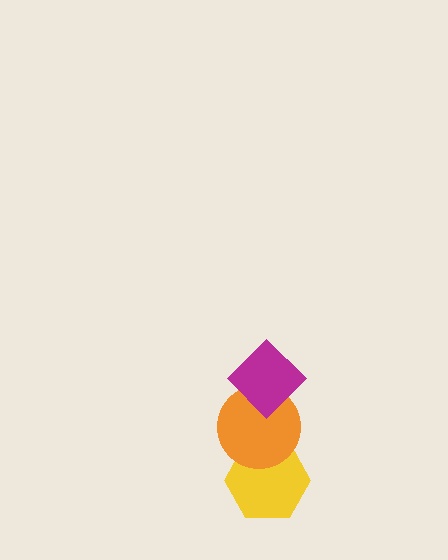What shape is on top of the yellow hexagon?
The orange circle is on top of the yellow hexagon.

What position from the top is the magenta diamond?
The magenta diamond is 1st from the top.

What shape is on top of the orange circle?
The magenta diamond is on top of the orange circle.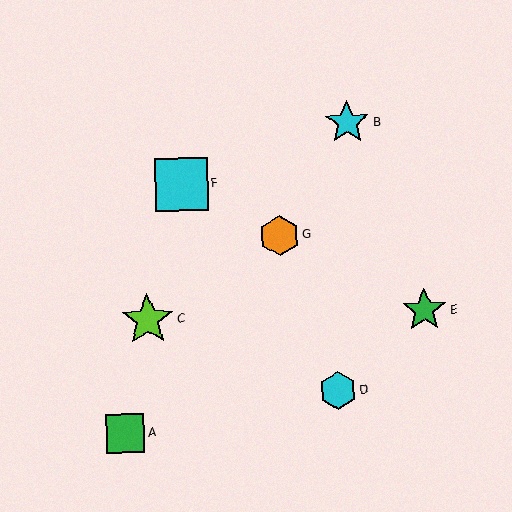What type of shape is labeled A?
Shape A is a green square.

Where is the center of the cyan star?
The center of the cyan star is at (347, 123).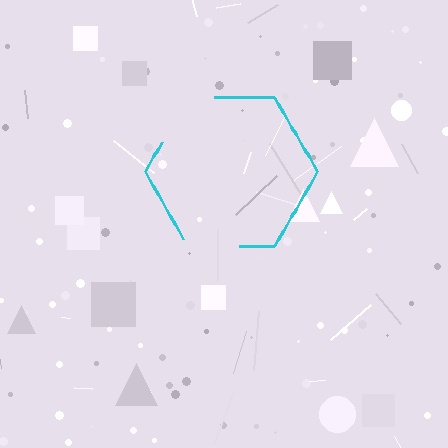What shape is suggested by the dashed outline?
The dashed outline suggests a hexagon.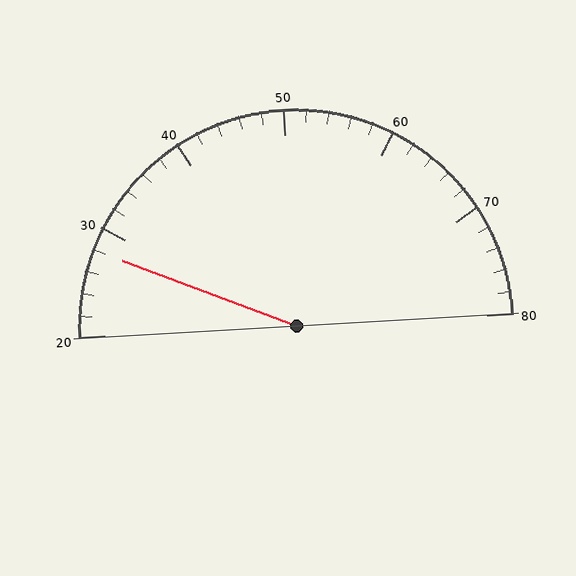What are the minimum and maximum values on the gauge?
The gauge ranges from 20 to 80.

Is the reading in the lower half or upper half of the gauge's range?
The reading is in the lower half of the range (20 to 80).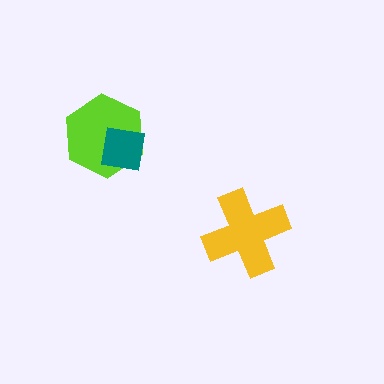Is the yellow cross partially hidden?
No, no other shape covers it.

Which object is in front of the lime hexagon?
The teal square is in front of the lime hexagon.